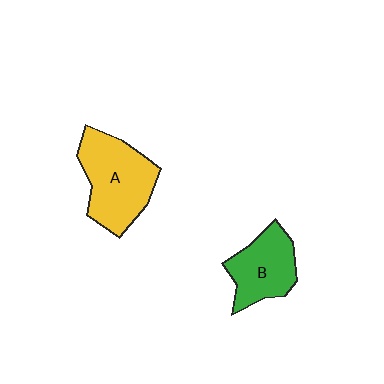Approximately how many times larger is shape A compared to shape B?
Approximately 1.4 times.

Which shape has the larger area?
Shape A (yellow).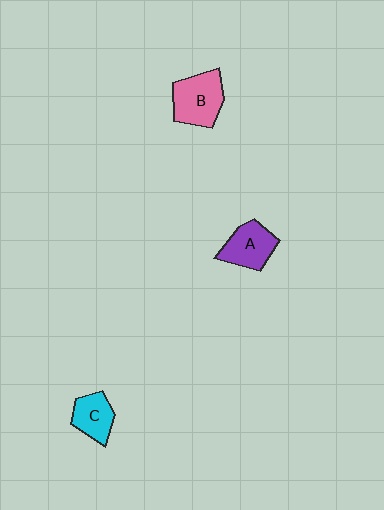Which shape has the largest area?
Shape B (pink).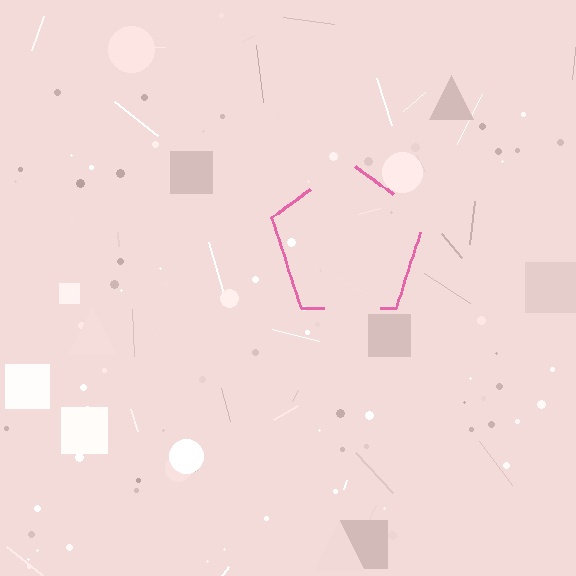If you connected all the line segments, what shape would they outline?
They would outline a pentagon.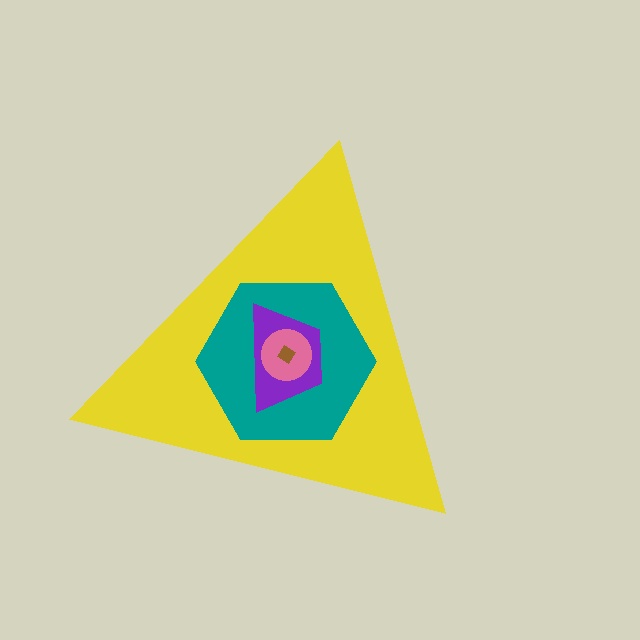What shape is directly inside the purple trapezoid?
The pink circle.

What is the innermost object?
The brown diamond.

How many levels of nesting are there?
5.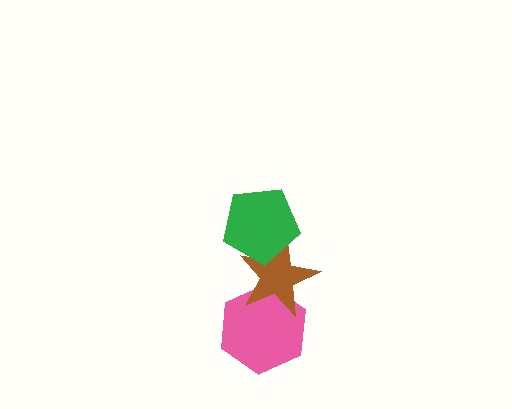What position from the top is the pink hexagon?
The pink hexagon is 3rd from the top.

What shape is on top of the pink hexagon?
The brown star is on top of the pink hexagon.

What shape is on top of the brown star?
The green pentagon is on top of the brown star.